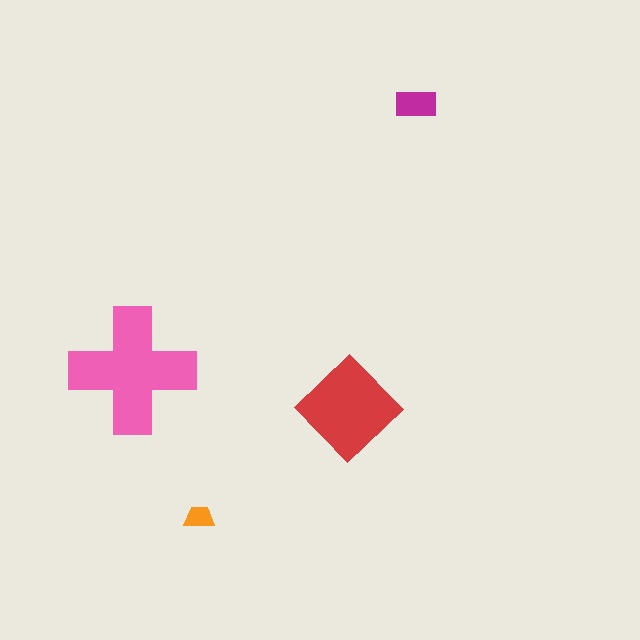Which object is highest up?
The magenta rectangle is topmost.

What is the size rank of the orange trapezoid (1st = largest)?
4th.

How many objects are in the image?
There are 4 objects in the image.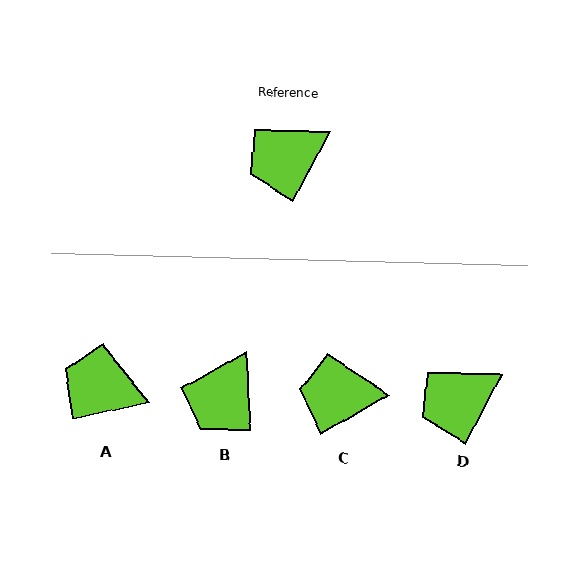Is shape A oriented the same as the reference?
No, it is off by about 50 degrees.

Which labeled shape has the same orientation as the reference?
D.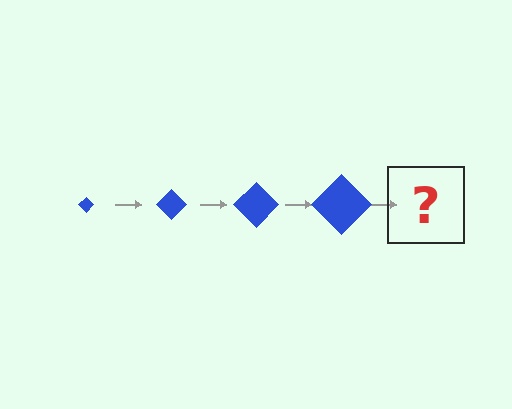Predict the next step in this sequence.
The next step is a blue diamond, larger than the previous one.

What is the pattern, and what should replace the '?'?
The pattern is that the diamond gets progressively larger each step. The '?' should be a blue diamond, larger than the previous one.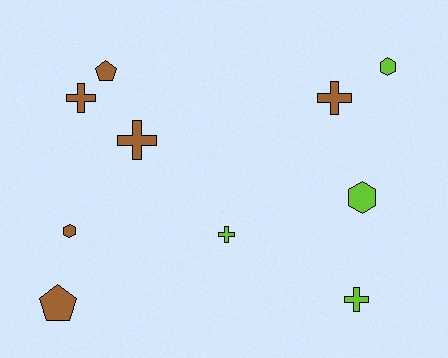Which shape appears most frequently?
Cross, with 5 objects.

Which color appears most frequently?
Brown, with 6 objects.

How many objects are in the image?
There are 10 objects.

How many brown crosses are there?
There are 3 brown crosses.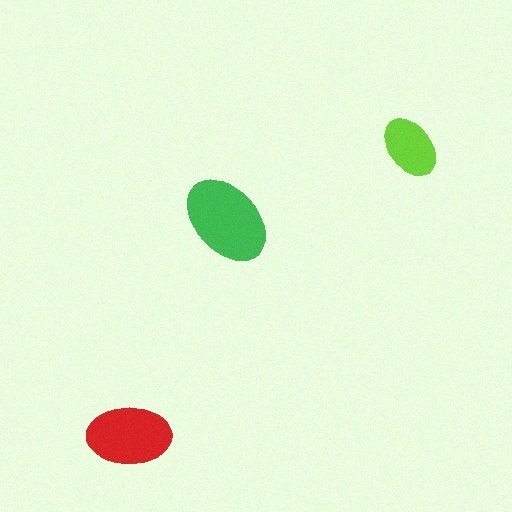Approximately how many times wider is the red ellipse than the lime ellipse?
About 1.5 times wider.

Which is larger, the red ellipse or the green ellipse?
The green one.